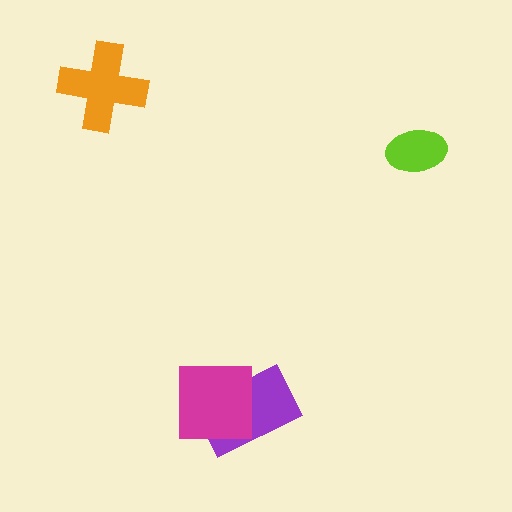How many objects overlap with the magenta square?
1 object overlaps with the magenta square.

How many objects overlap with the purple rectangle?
1 object overlaps with the purple rectangle.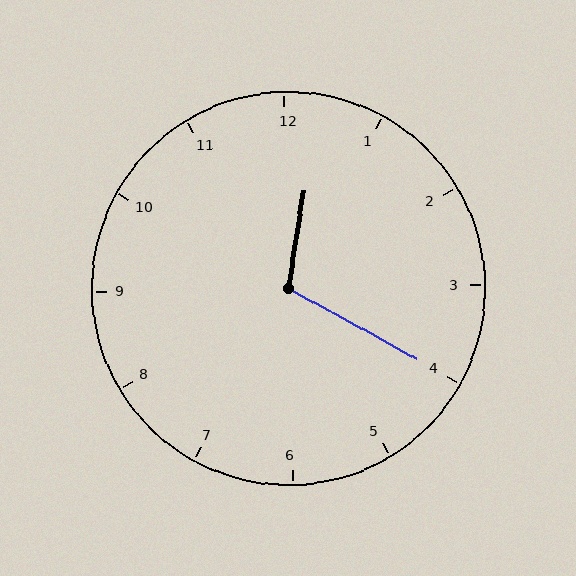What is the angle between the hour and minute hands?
Approximately 110 degrees.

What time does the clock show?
12:20.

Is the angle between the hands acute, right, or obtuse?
It is obtuse.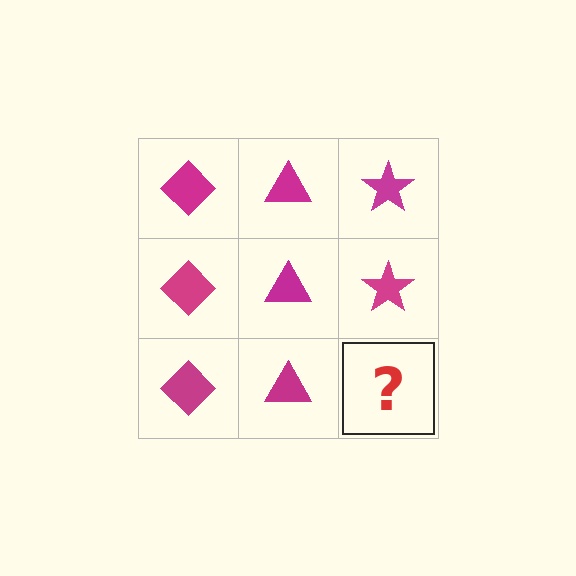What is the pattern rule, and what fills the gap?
The rule is that each column has a consistent shape. The gap should be filled with a magenta star.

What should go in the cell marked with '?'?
The missing cell should contain a magenta star.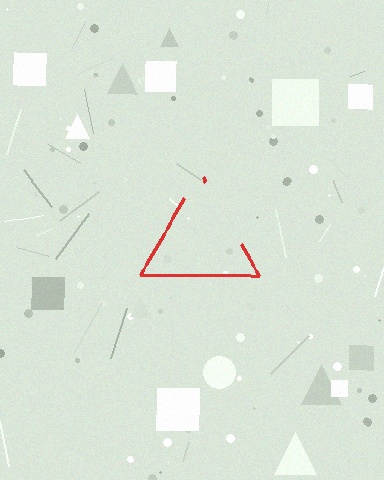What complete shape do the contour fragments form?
The contour fragments form a triangle.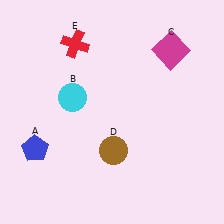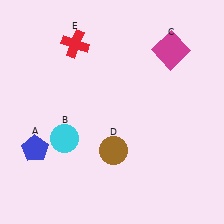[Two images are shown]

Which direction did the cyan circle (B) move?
The cyan circle (B) moved down.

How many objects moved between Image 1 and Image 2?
1 object moved between the two images.